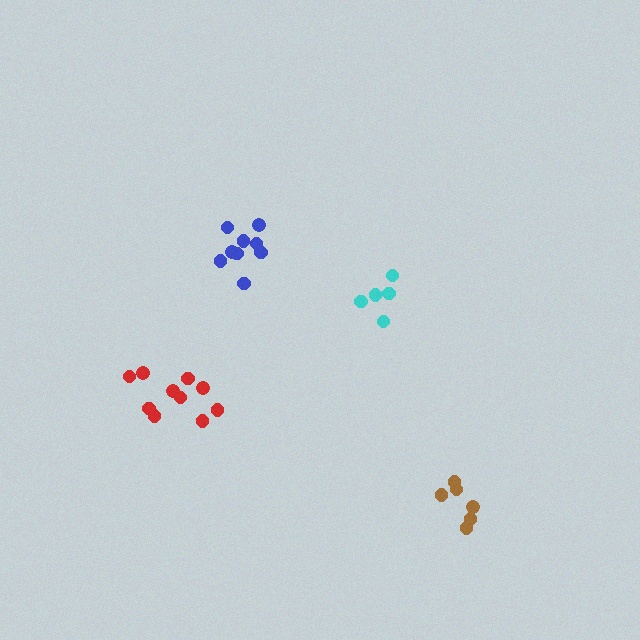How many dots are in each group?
Group 1: 10 dots, Group 2: 5 dots, Group 3: 9 dots, Group 4: 6 dots (30 total).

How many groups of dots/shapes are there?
There are 4 groups.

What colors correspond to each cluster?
The clusters are colored: red, cyan, blue, brown.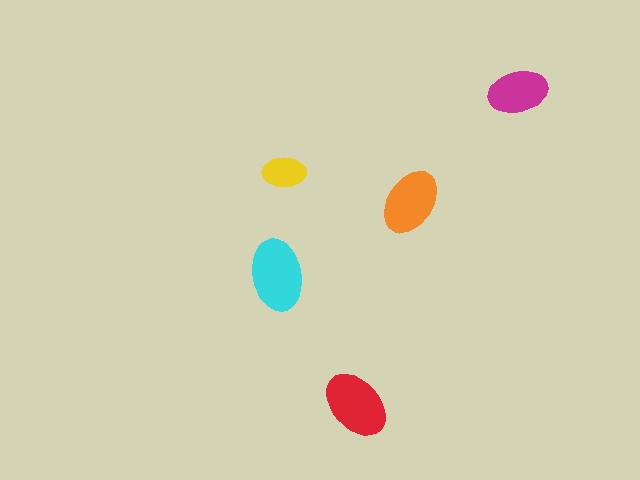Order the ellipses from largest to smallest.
the cyan one, the red one, the orange one, the magenta one, the yellow one.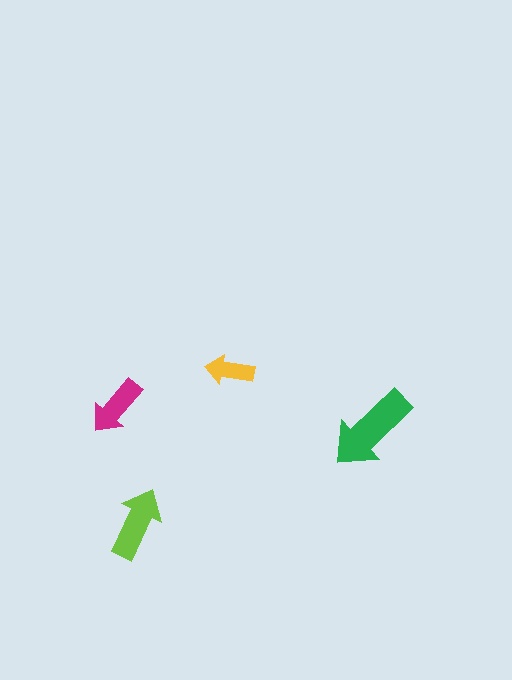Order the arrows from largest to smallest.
the green one, the lime one, the magenta one, the yellow one.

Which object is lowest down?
The lime arrow is bottommost.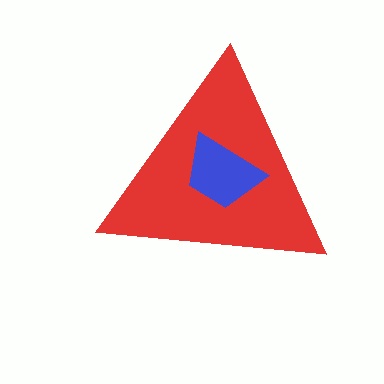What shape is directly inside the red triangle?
The blue trapezoid.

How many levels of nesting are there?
2.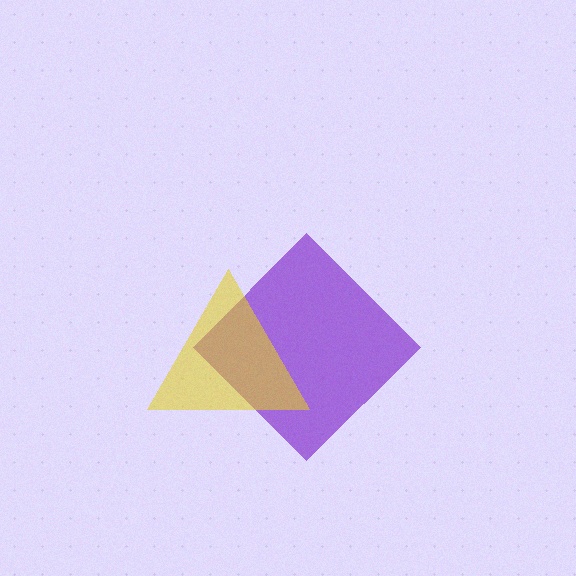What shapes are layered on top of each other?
The layered shapes are: a purple diamond, a yellow triangle.